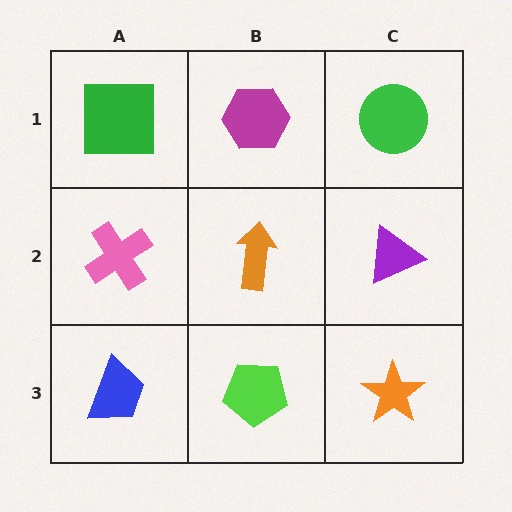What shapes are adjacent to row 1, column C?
A purple triangle (row 2, column C), a magenta hexagon (row 1, column B).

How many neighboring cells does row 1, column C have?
2.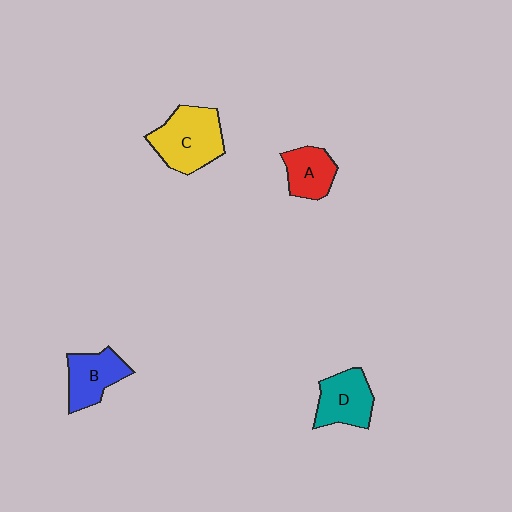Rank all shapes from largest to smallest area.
From largest to smallest: C (yellow), D (teal), B (blue), A (red).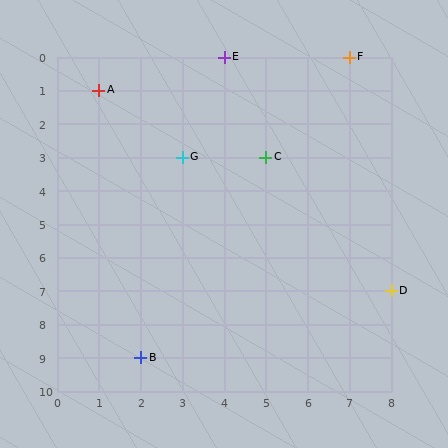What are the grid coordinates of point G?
Point G is at grid coordinates (3, 3).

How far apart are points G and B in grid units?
Points G and B are 1 column and 6 rows apart (about 6.1 grid units diagonally).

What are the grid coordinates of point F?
Point F is at grid coordinates (7, 0).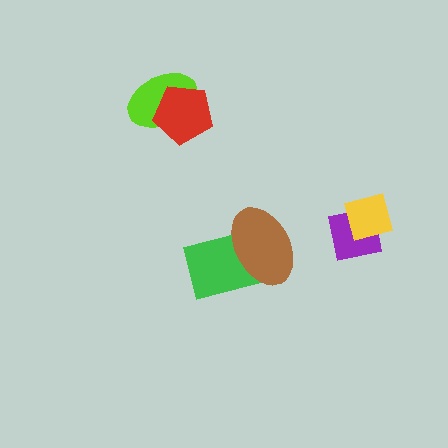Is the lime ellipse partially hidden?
Yes, it is partially covered by another shape.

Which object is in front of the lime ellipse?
The red pentagon is in front of the lime ellipse.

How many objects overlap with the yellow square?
1 object overlaps with the yellow square.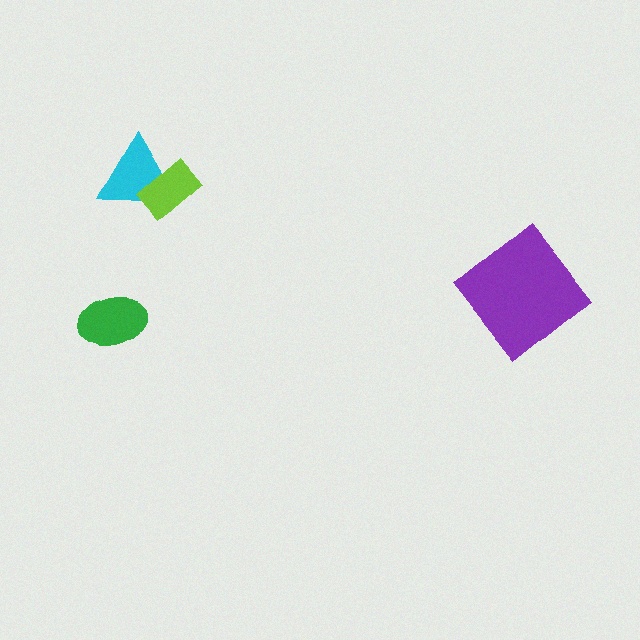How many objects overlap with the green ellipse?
0 objects overlap with the green ellipse.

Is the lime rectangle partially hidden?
No, no other shape covers it.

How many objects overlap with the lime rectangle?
1 object overlaps with the lime rectangle.